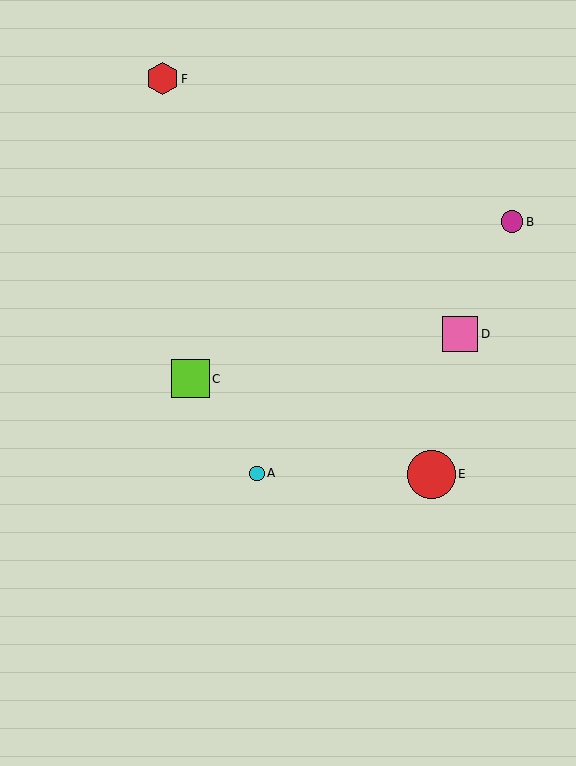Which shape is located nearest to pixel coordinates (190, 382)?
The lime square (labeled C) at (191, 379) is nearest to that location.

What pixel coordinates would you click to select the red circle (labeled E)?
Click at (431, 474) to select the red circle E.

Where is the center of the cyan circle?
The center of the cyan circle is at (257, 473).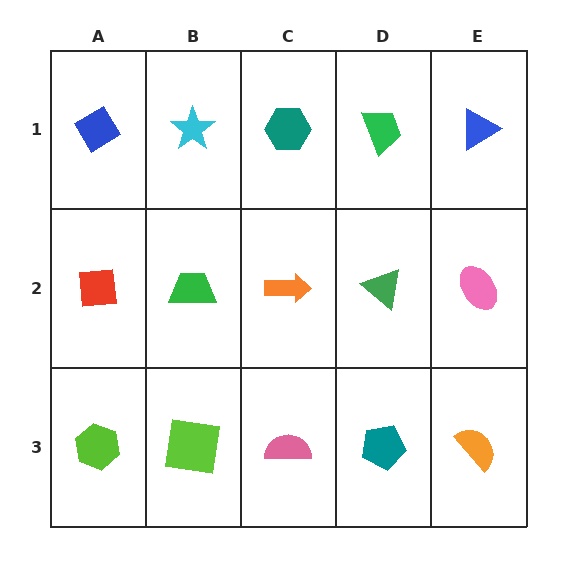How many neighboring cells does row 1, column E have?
2.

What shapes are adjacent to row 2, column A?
A blue diamond (row 1, column A), a lime hexagon (row 3, column A), a green trapezoid (row 2, column B).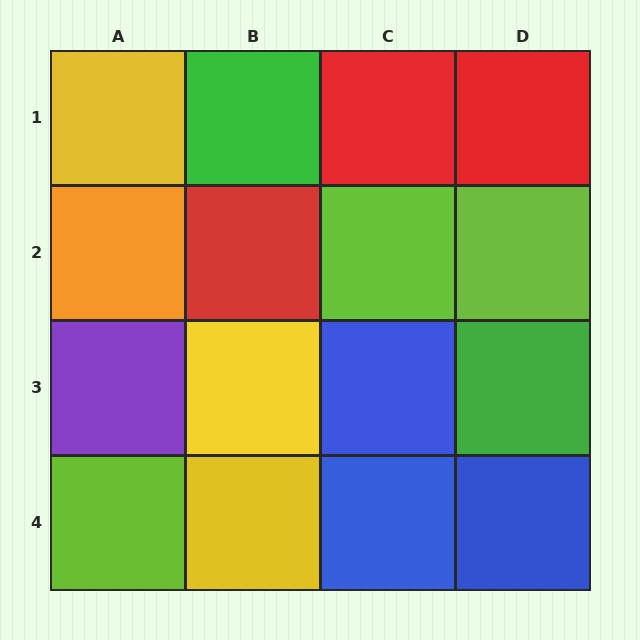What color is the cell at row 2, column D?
Lime.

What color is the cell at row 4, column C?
Blue.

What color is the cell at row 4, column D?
Blue.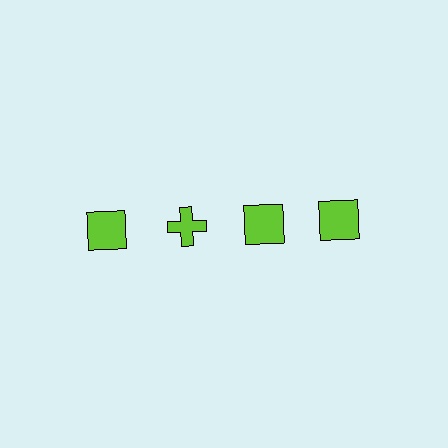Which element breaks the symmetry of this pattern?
The lime cross in the top row, second from left column breaks the symmetry. All other shapes are lime squares.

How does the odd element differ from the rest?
It has a different shape: cross instead of square.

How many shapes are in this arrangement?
There are 4 shapes arranged in a grid pattern.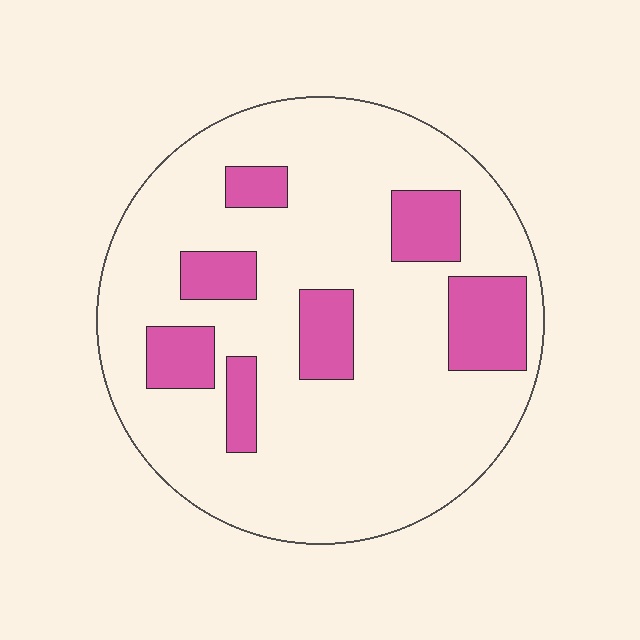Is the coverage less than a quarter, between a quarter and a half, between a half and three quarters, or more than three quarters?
Less than a quarter.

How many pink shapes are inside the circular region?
7.